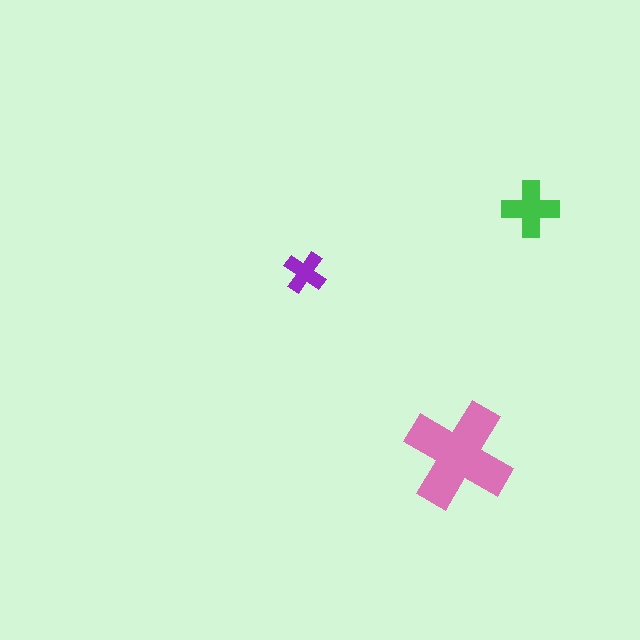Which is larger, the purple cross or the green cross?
The green one.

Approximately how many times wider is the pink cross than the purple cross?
About 2.5 times wider.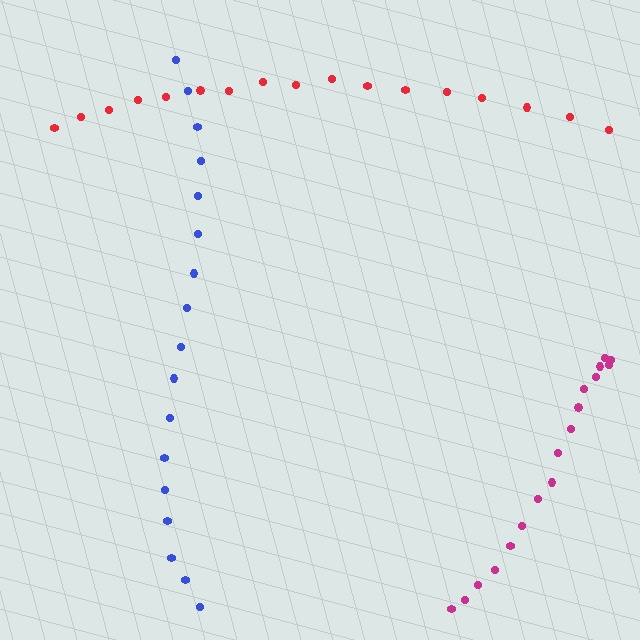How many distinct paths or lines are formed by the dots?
There are 3 distinct paths.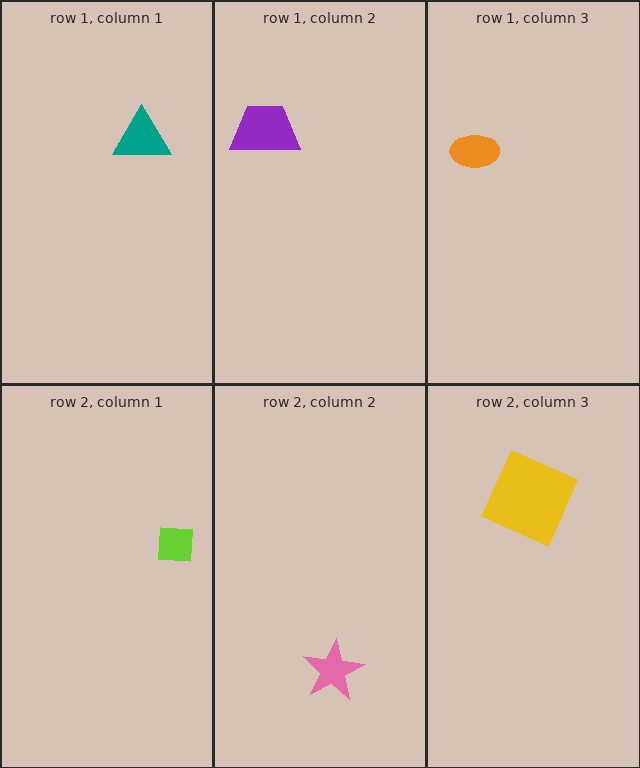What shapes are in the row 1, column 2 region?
The purple trapezoid.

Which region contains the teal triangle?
The row 1, column 1 region.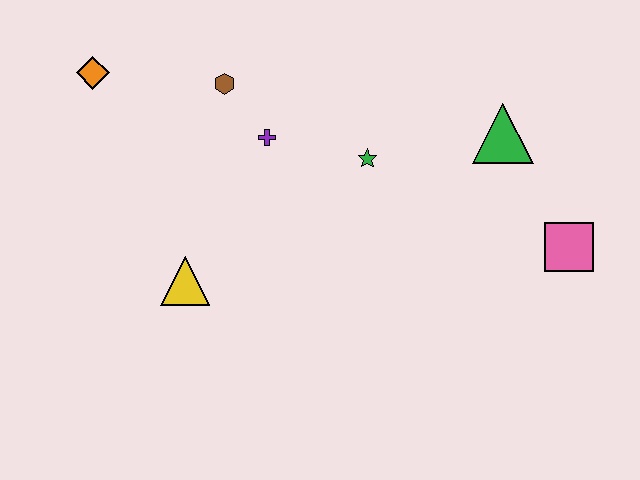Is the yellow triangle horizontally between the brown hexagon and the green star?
No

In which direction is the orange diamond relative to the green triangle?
The orange diamond is to the left of the green triangle.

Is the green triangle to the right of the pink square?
No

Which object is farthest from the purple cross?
The pink square is farthest from the purple cross.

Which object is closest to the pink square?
The green triangle is closest to the pink square.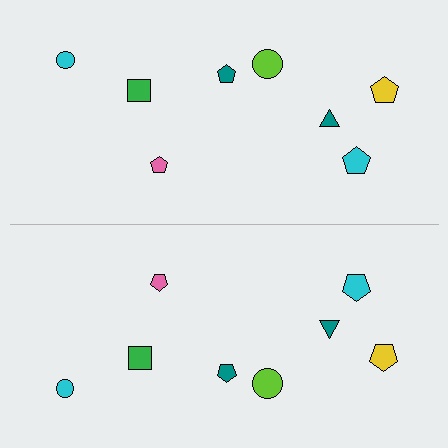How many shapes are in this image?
There are 16 shapes in this image.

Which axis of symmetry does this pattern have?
The pattern has a horizontal axis of symmetry running through the center of the image.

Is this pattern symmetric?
Yes, this pattern has bilateral (reflection) symmetry.